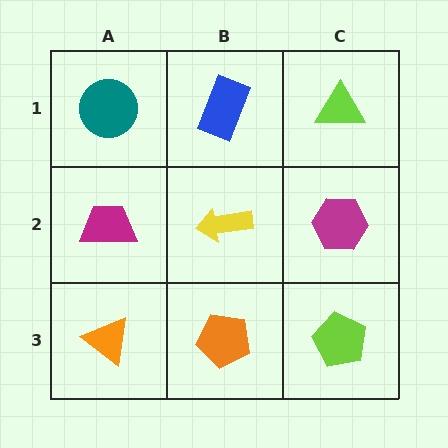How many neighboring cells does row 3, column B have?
3.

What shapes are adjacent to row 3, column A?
A magenta trapezoid (row 2, column A), an orange pentagon (row 3, column B).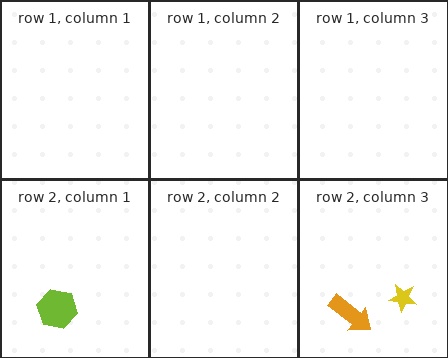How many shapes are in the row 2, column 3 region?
2.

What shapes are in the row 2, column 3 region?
The orange arrow, the yellow star.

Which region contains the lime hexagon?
The row 2, column 1 region.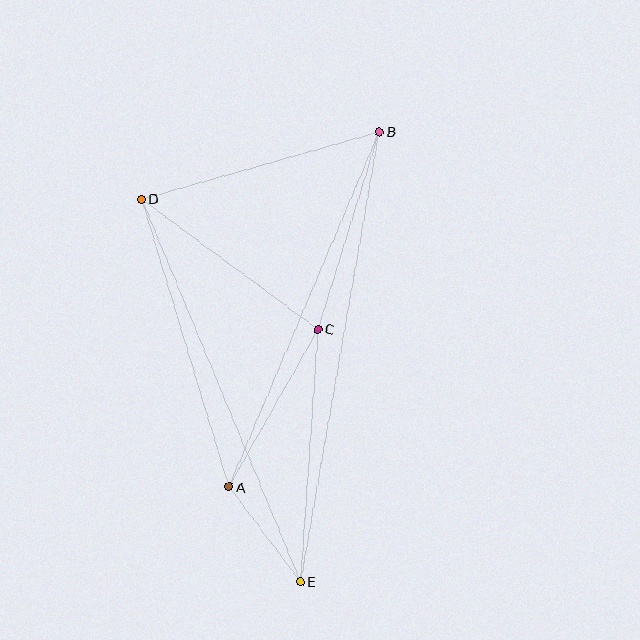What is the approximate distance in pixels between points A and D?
The distance between A and D is approximately 301 pixels.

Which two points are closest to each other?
Points A and E are closest to each other.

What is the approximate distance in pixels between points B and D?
The distance between B and D is approximately 247 pixels.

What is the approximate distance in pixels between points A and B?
The distance between A and B is approximately 386 pixels.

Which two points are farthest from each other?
Points B and E are farthest from each other.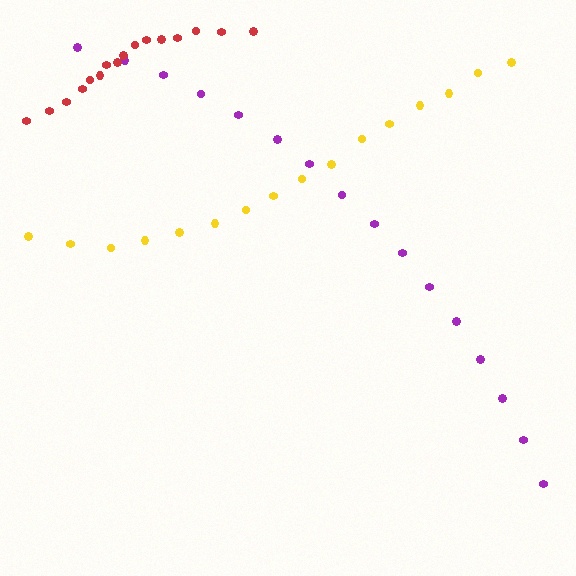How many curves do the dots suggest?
There are 3 distinct paths.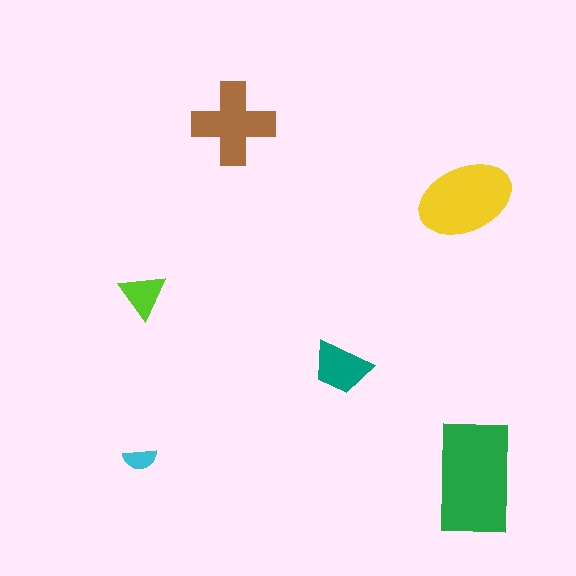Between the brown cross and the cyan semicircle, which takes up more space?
The brown cross.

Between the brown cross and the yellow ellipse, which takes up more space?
The yellow ellipse.